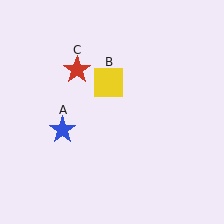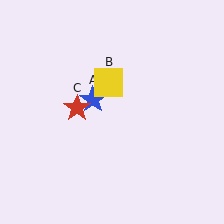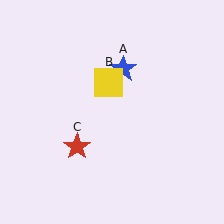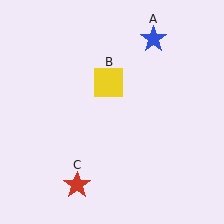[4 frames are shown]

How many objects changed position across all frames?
2 objects changed position: blue star (object A), red star (object C).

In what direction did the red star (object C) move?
The red star (object C) moved down.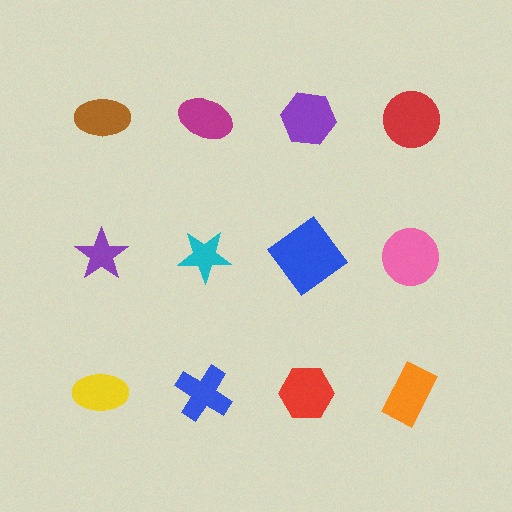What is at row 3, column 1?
A yellow ellipse.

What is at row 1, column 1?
A brown ellipse.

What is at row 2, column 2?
A cyan star.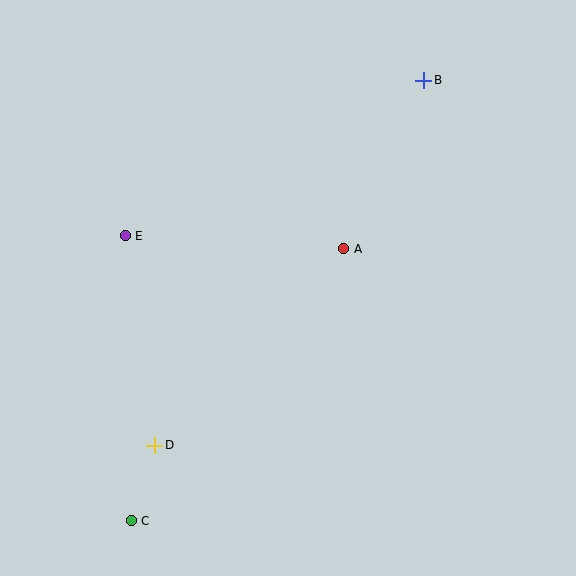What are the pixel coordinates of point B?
Point B is at (424, 80).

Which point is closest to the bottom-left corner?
Point C is closest to the bottom-left corner.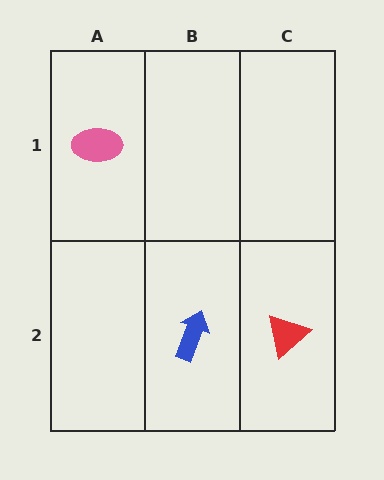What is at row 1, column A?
A pink ellipse.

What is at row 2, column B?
A blue arrow.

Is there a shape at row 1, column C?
No, that cell is empty.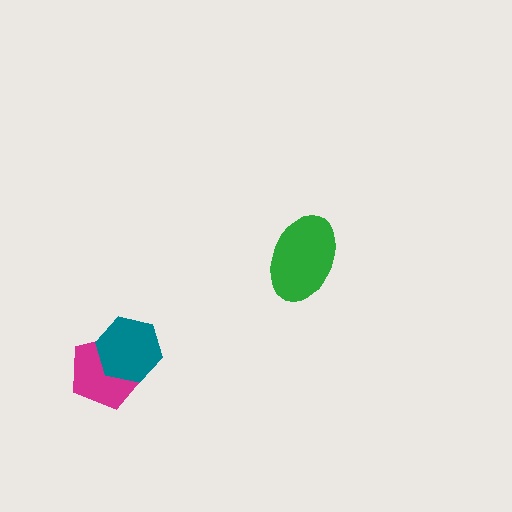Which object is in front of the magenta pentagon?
The teal hexagon is in front of the magenta pentagon.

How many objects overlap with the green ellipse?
0 objects overlap with the green ellipse.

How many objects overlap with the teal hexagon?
1 object overlaps with the teal hexagon.